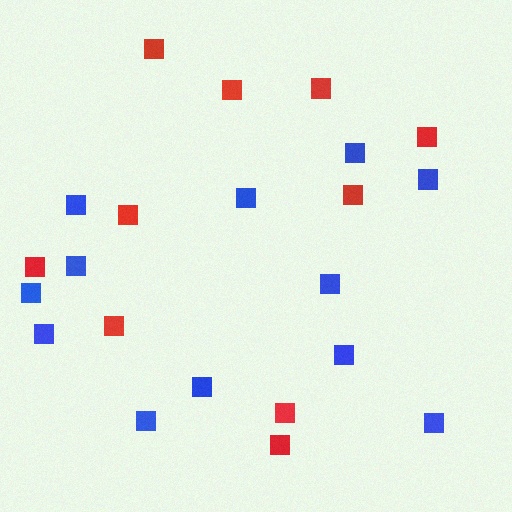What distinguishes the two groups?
There are 2 groups: one group of red squares (10) and one group of blue squares (12).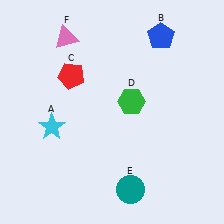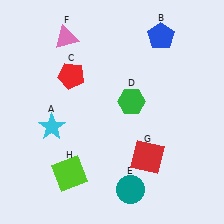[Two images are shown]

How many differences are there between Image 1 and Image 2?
There are 2 differences between the two images.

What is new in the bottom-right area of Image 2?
A red square (G) was added in the bottom-right area of Image 2.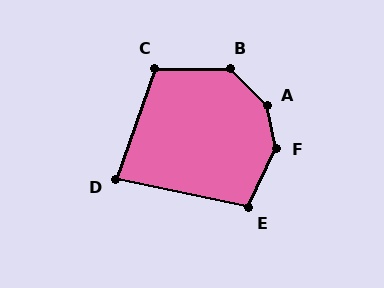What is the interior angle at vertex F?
Approximately 142 degrees (obtuse).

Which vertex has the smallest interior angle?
D, at approximately 82 degrees.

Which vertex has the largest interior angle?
A, at approximately 147 degrees.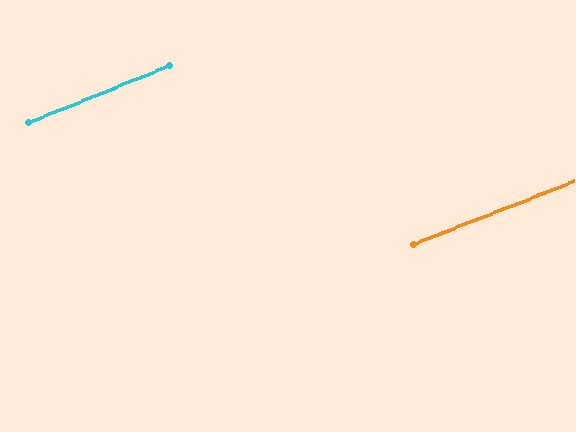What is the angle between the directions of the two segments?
Approximately 1 degree.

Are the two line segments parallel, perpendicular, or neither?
Parallel — their directions differ by only 0.9°.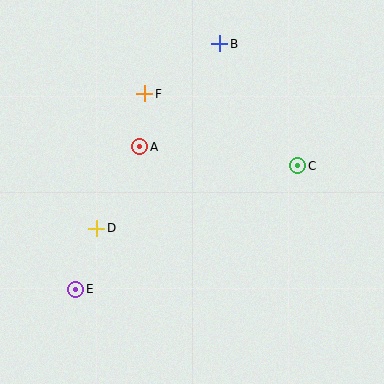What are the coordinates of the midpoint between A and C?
The midpoint between A and C is at (219, 156).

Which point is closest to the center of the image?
Point A at (140, 147) is closest to the center.